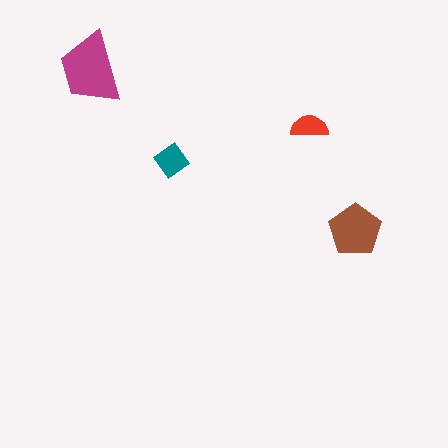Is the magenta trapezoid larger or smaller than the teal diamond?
Larger.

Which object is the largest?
The magenta trapezoid.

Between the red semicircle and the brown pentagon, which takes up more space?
The brown pentagon.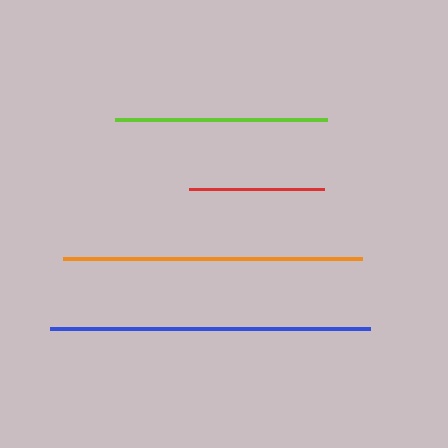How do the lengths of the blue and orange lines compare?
The blue and orange lines are approximately the same length.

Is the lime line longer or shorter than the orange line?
The orange line is longer than the lime line.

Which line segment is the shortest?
The red line is the shortest at approximately 135 pixels.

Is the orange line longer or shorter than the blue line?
The blue line is longer than the orange line.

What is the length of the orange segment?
The orange segment is approximately 299 pixels long.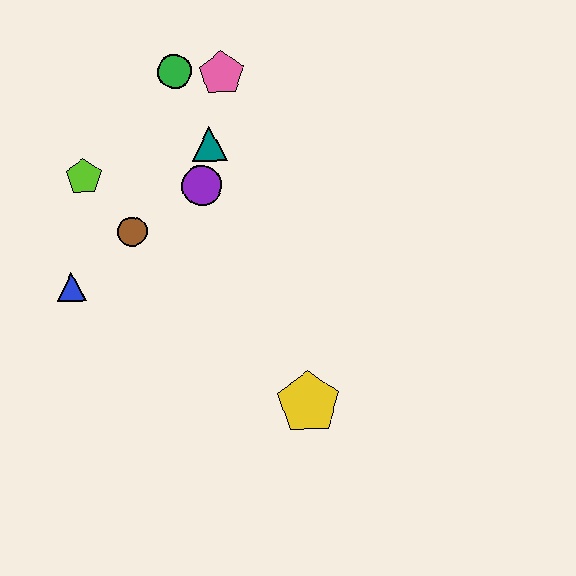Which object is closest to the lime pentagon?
The brown circle is closest to the lime pentagon.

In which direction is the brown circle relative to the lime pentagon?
The brown circle is below the lime pentagon.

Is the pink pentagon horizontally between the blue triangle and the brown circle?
No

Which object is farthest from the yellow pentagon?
The green circle is farthest from the yellow pentagon.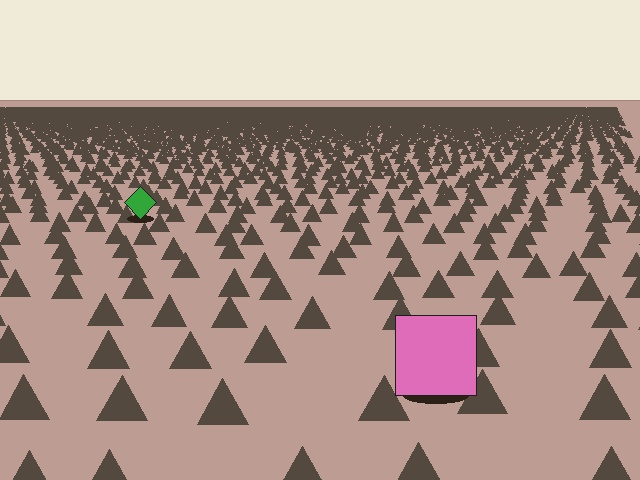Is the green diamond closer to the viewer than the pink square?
No. The pink square is closer — you can tell from the texture gradient: the ground texture is coarser near it.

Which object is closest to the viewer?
The pink square is closest. The texture marks near it are larger and more spread out.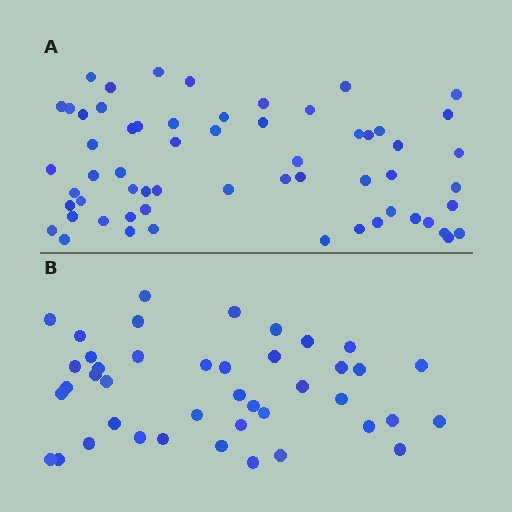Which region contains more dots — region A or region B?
Region A (the top region) has more dots.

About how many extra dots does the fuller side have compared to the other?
Region A has approximately 20 more dots than region B.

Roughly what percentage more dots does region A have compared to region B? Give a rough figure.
About 45% more.